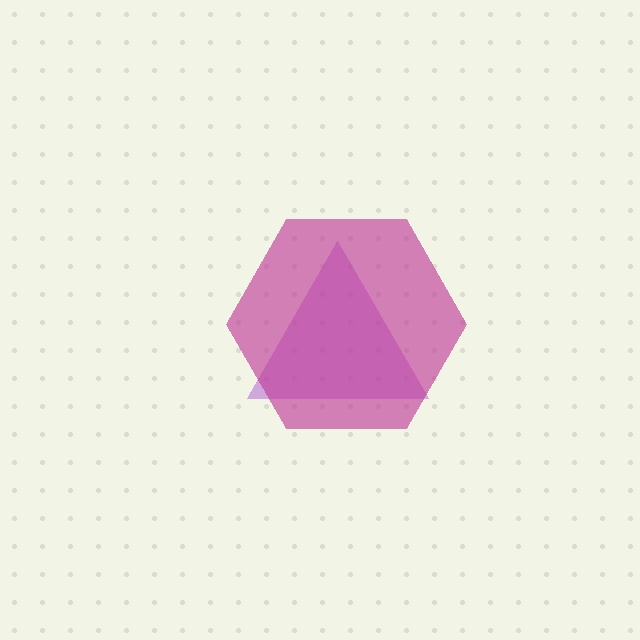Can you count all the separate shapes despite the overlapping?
Yes, there are 2 separate shapes.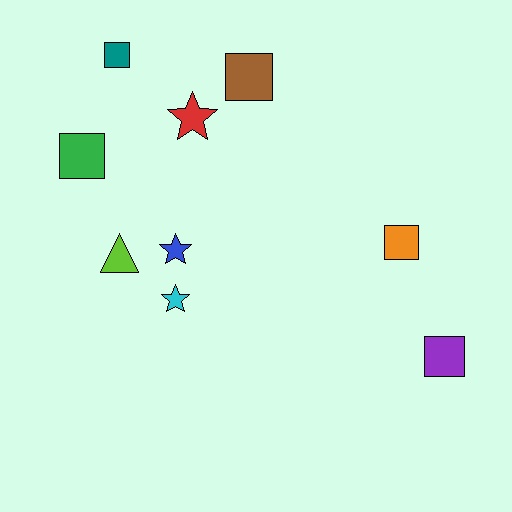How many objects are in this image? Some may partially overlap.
There are 9 objects.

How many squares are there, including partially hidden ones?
There are 5 squares.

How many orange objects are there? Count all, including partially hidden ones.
There is 1 orange object.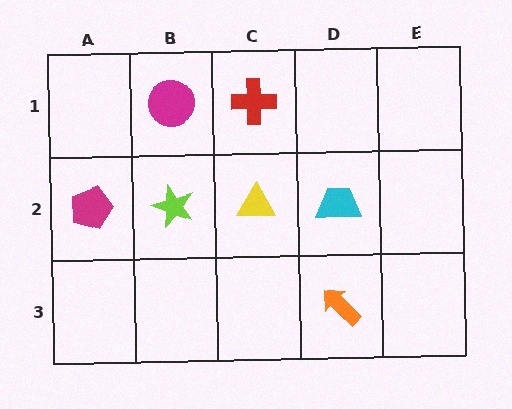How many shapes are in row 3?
1 shape.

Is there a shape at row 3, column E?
No, that cell is empty.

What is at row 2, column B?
A lime star.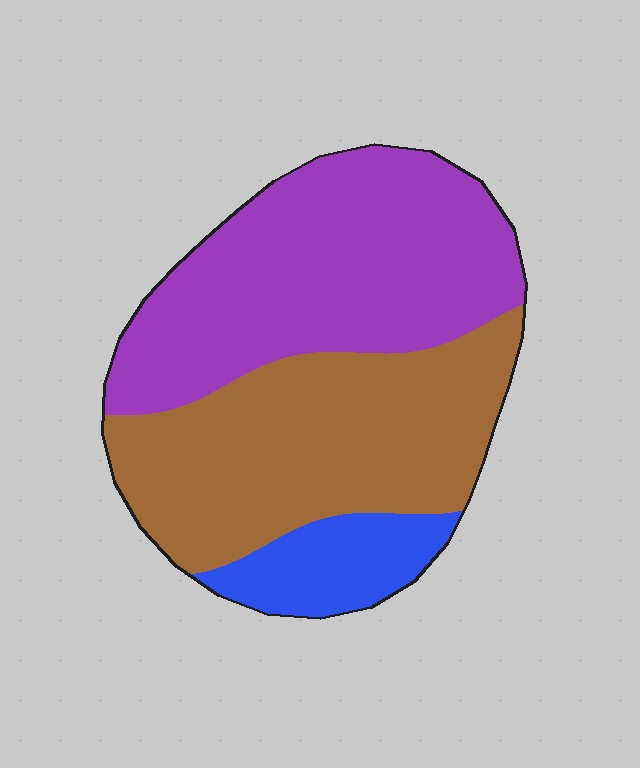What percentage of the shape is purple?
Purple covers 45% of the shape.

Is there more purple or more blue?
Purple.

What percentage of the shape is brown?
Brown covers around 45% of the shape.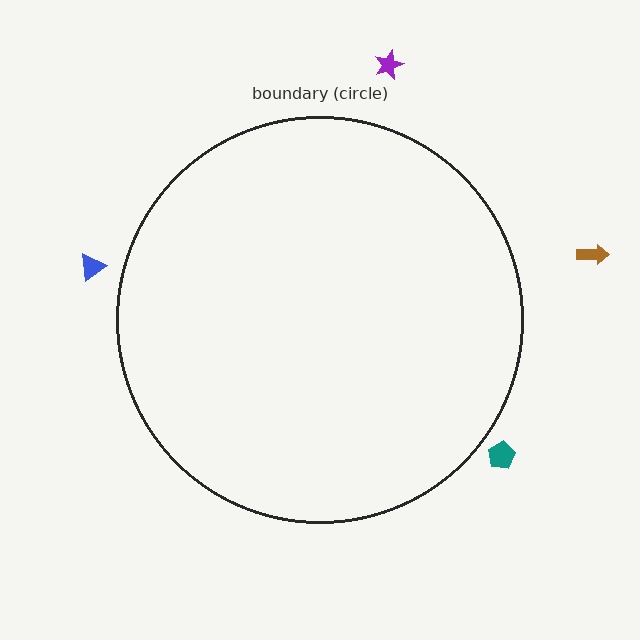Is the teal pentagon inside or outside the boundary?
Outside.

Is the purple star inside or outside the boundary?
Outside.